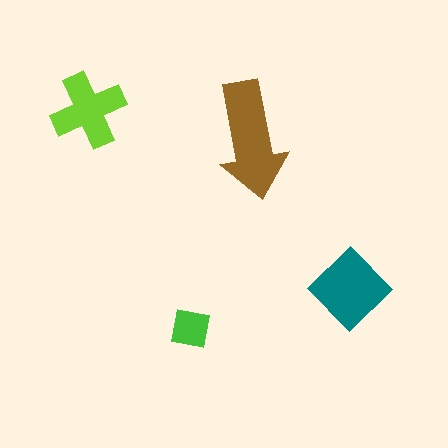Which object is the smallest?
The green square.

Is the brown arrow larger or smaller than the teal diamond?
Larger.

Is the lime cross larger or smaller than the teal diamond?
Smaller.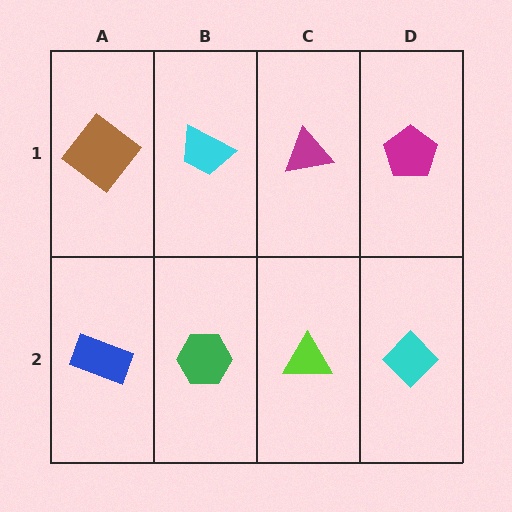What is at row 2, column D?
A cyan diamond.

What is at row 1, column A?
A brown diamond.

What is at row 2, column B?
A green hexagon.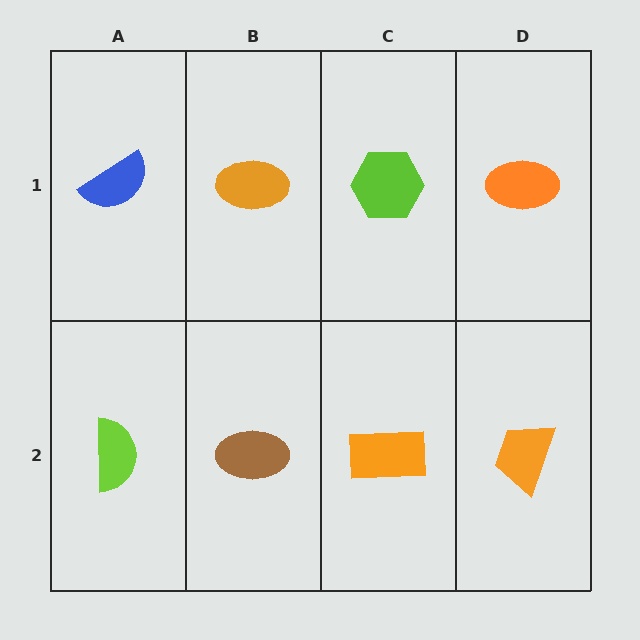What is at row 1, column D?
An orange ellipse.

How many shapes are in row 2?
4 shapes.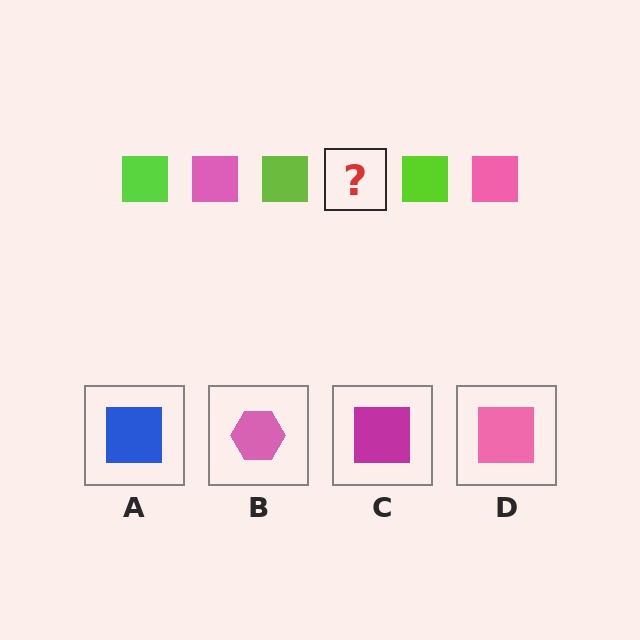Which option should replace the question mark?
Option D.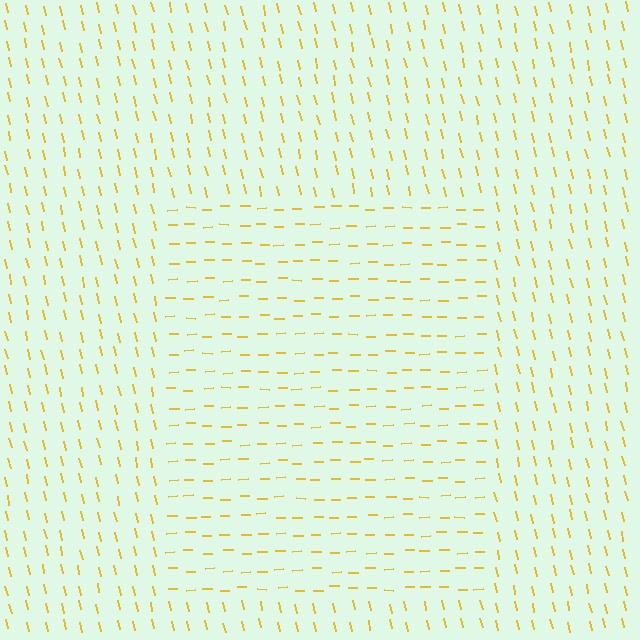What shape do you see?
I see a rectangle.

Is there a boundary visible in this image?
Yes, there is a texture boundary formed by a change in line orientation.